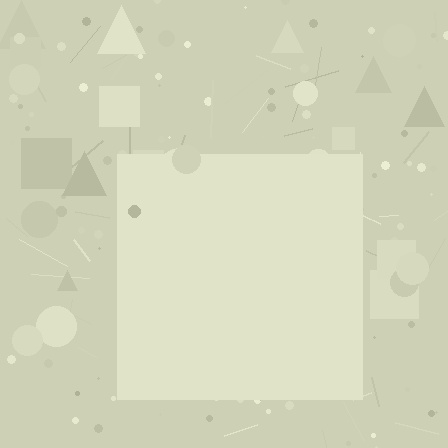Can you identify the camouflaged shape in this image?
The camouflaged shape is a square.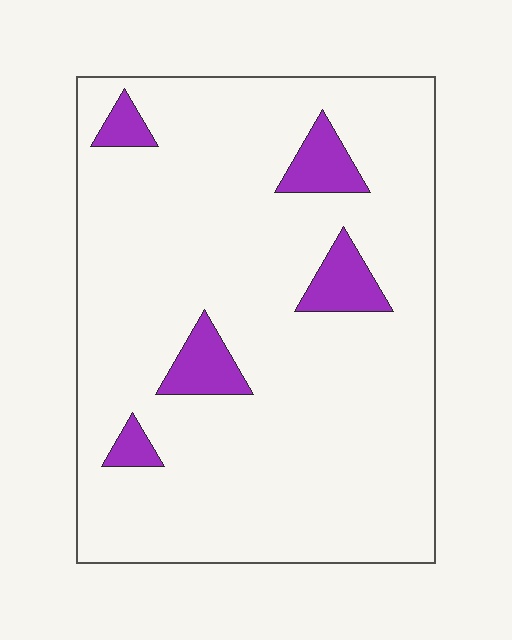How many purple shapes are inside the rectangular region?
5.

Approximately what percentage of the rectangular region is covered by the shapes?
Approximately 10%.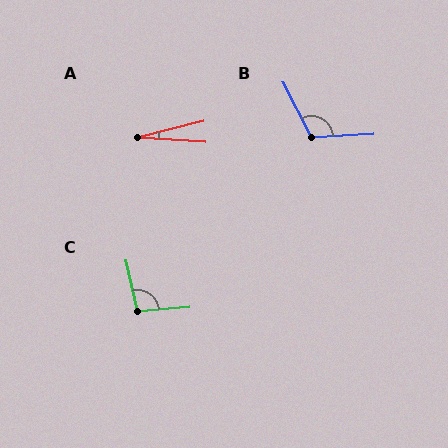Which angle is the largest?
B, at approximately 114 degrees.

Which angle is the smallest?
A, at approximately 18 degrees.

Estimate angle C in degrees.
Approximately 97 degrees.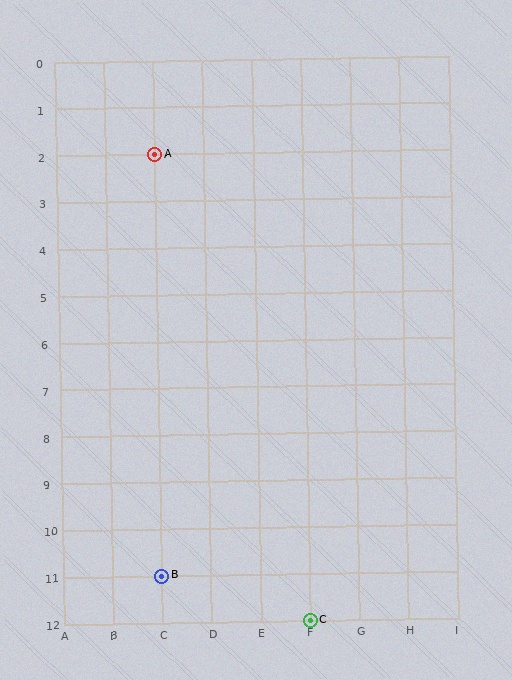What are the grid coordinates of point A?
Point A is at grid coordinates (C, 2).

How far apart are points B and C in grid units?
Points B and C are 3 columns and 1 row apart (about 3.2 grid units diagonally).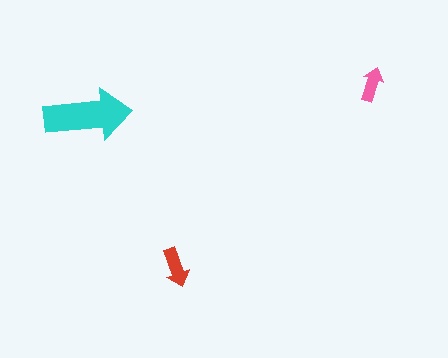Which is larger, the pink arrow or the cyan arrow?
The cyan one.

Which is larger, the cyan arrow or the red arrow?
The cyan one.